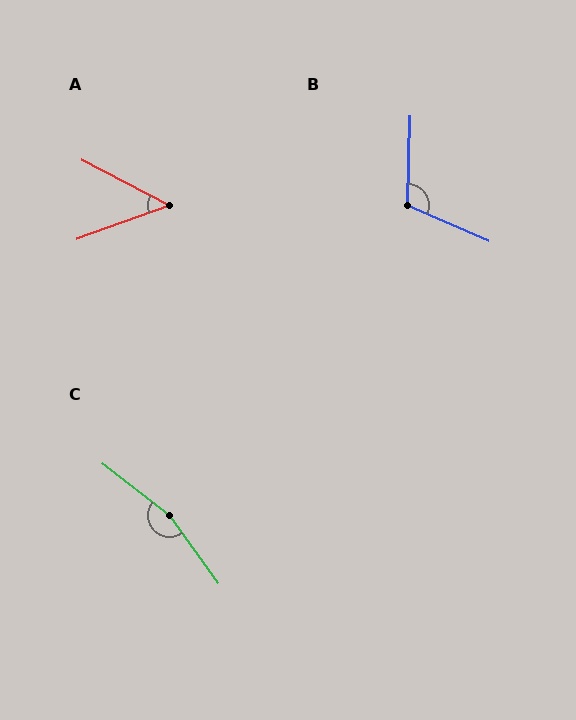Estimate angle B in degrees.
Approximately 112 degrees.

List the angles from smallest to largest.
A (47°), B (112°), C (163°).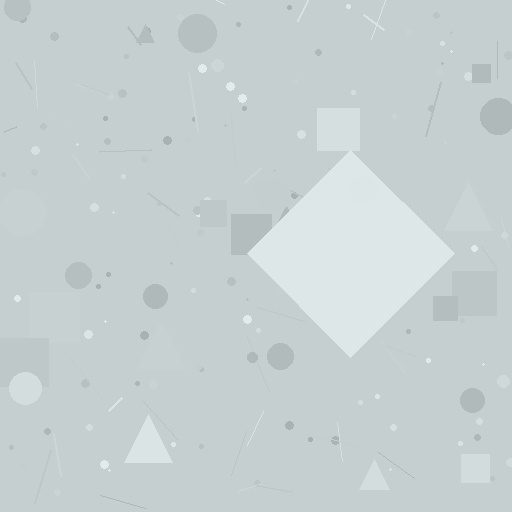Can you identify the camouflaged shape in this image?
The camouflaged shape is a diamond.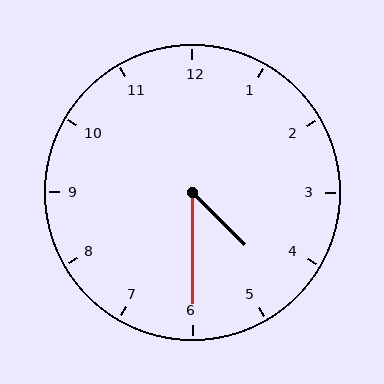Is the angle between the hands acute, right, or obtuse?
It is acute.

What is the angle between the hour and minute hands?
Approximately 45 degrees.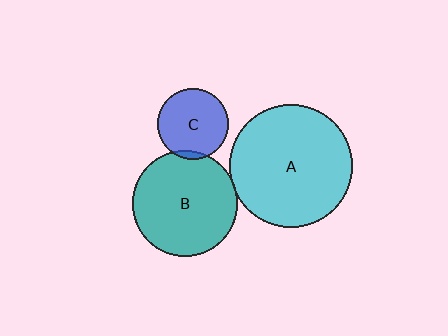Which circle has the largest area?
Circle A (cyan).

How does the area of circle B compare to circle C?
Approximately 2.2 times.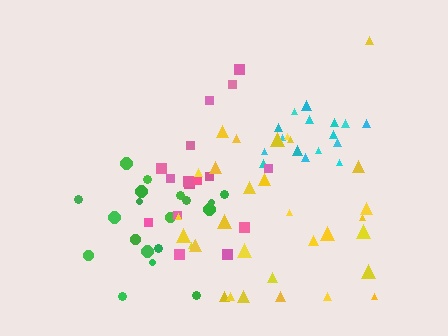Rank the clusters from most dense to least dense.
green, cyan, yellow, pink.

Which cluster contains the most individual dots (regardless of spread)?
Yellow (32).